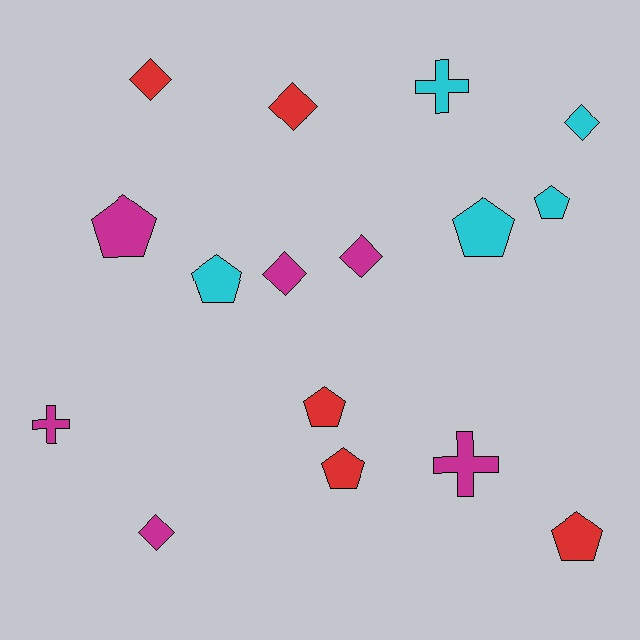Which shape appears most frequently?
Pentagon, with 7 objects.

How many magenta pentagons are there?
There is 1 magenta pentagon.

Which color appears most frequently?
Magenta, with 6 objects.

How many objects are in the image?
There are 16 objects.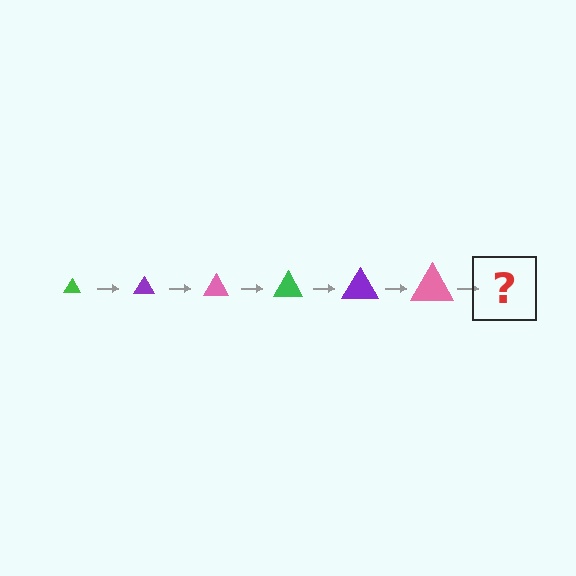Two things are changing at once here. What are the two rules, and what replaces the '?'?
The two rules are that the triangle grows larger each step and the color cycles through green, purple, and pink. The '?' should be a green triangle, larger than the previous one.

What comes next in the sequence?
The next element should be a green triangle, larger than the previous one.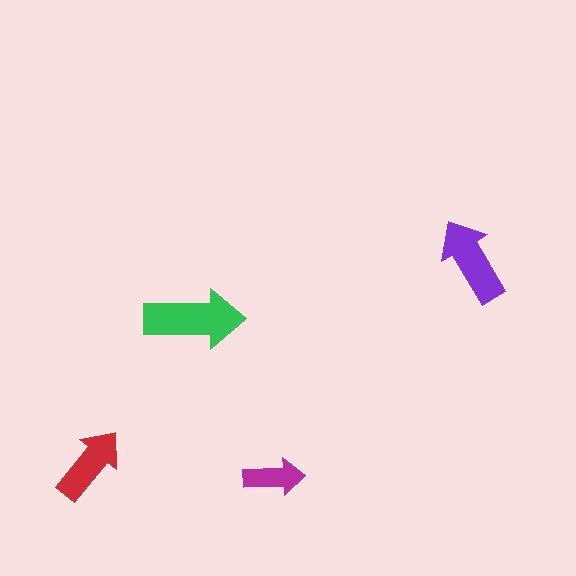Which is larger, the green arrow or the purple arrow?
The green one.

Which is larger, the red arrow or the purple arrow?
The purple one.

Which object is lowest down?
The magenta arrow is bottommost.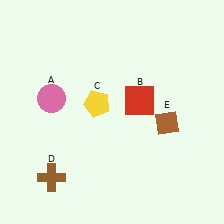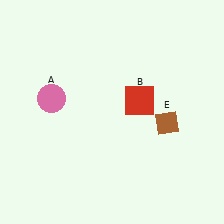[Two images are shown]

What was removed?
The yellow pentagon (C), the brown cross (D) were removed in Image 2.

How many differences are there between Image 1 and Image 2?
There are 2 differences between the two images.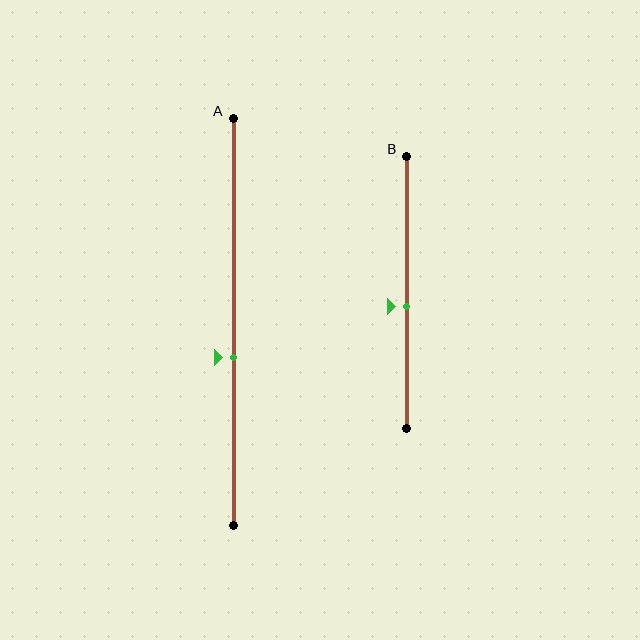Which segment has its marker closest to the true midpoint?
Segment B has its marker closest to the true midpoint.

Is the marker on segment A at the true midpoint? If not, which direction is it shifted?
No, the marker on segment A is shifted downward by about 9% of the segment length.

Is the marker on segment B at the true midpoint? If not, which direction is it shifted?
No, the marker on segment B is shifted downward by about 5% of the segment length.